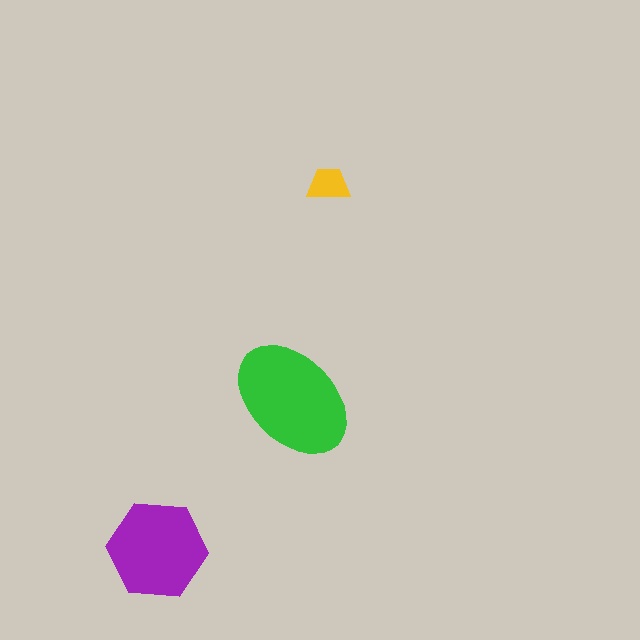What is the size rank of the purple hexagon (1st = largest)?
2nd.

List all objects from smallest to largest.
The yellow trapezoid, the purple hexagon, the green ellipse.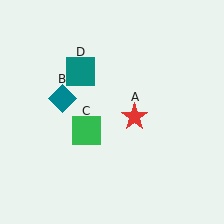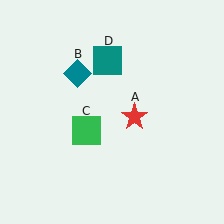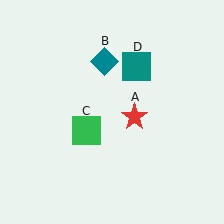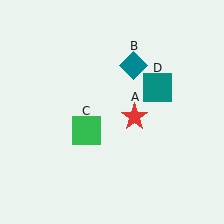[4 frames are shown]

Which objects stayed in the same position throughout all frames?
Red star (object A) and green square (object C) remained stationary.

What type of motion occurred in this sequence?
The teal diamond (object B), teal square (object D) rotated clockwise around the center of the scene.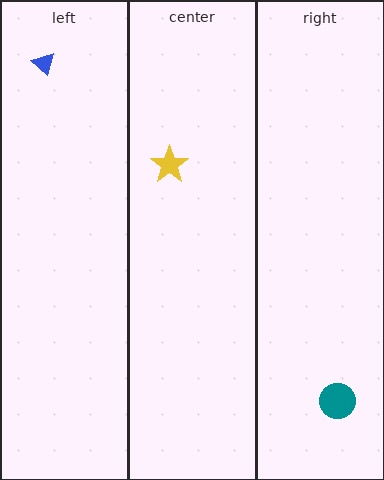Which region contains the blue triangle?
The left region.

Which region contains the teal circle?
The right region.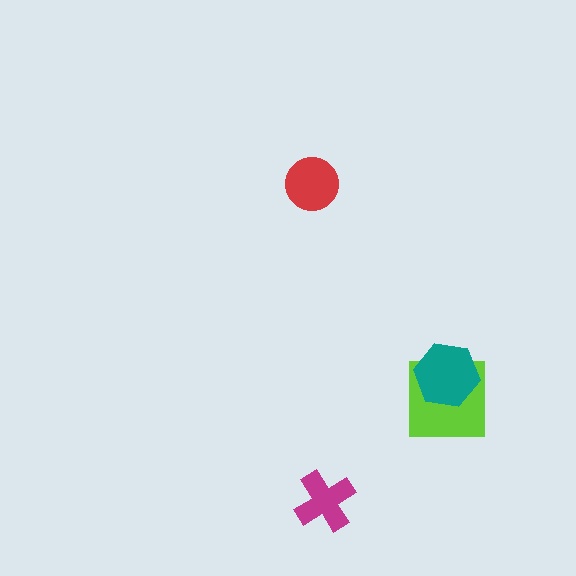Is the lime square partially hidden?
Yes, it is partially covered by another shape.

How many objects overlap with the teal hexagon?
1 object overlaps with the teal hexagon.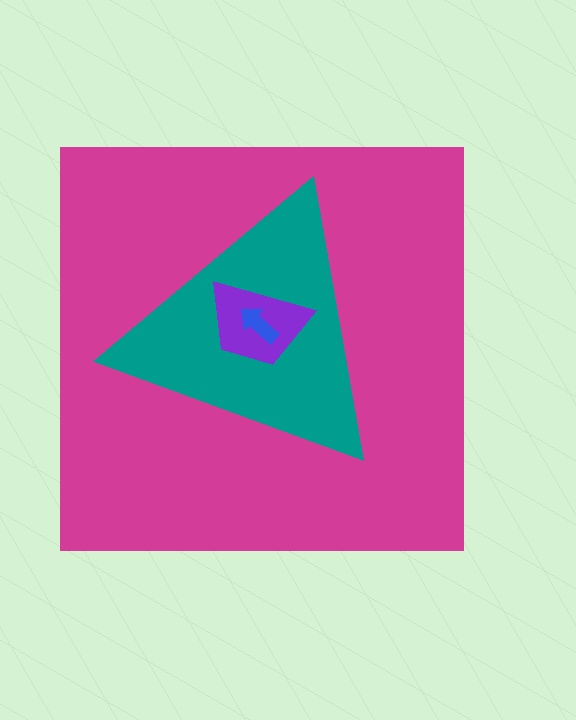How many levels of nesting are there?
4.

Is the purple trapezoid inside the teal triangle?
Yes.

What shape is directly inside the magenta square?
The teal triangle.